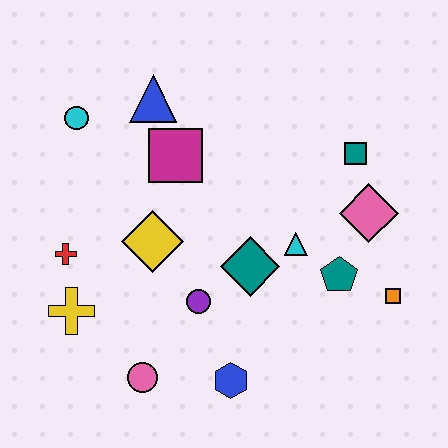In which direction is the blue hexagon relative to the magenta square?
The blue hexagon is below the magenta square.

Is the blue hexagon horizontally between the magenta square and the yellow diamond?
No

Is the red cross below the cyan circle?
Yes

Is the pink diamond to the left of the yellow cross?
No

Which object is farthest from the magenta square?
The orange square is farthest from the magenta square.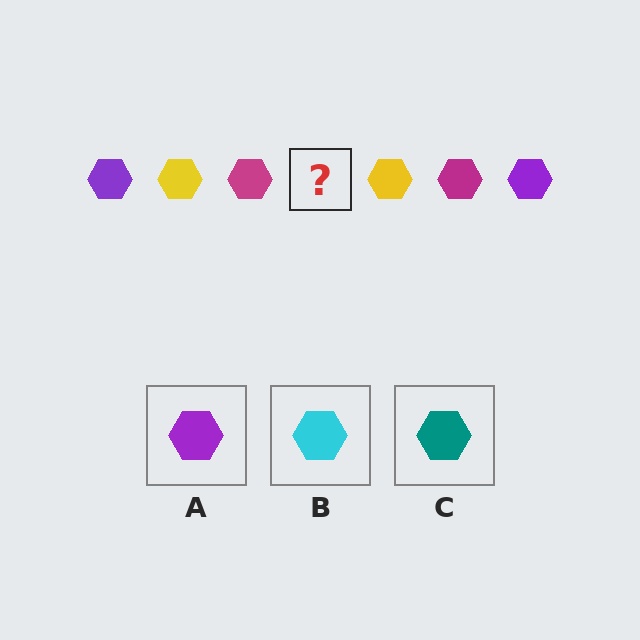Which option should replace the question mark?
Option A.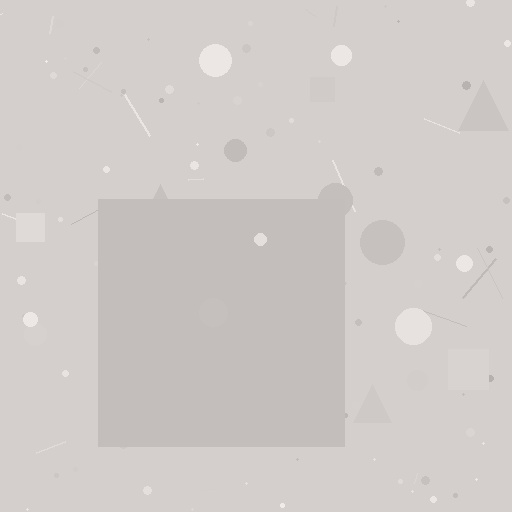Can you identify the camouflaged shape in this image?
The camouflaged shape is a square.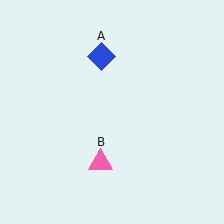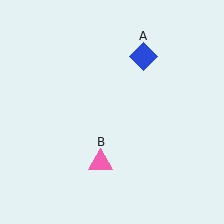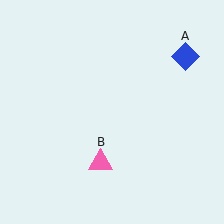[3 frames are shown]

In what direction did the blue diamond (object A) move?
The blue diamond (object A) moved right.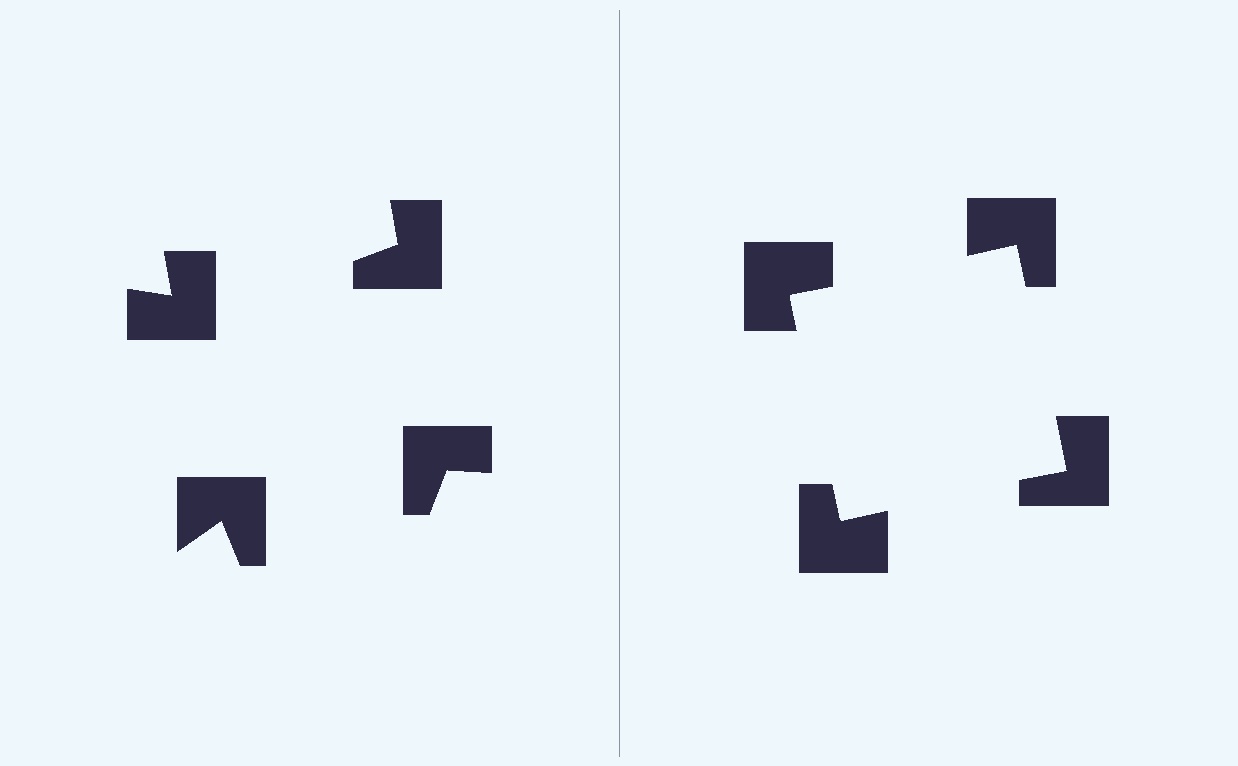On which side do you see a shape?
An illusory square appears on the right side. On the left side the wedge cuts are rotated, so no coherent shape forms.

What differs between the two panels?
The notched squares are positioned identically on both sides; only the wedge orientations differ. On the right they align to a square; on the left they are misaligned.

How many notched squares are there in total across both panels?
8 — 4 on each side.